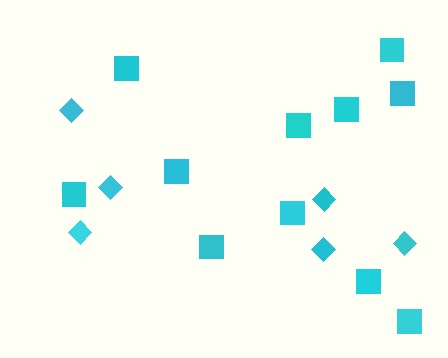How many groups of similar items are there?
There are 2 groups: one group of diamonds (6) and one group of squares (11).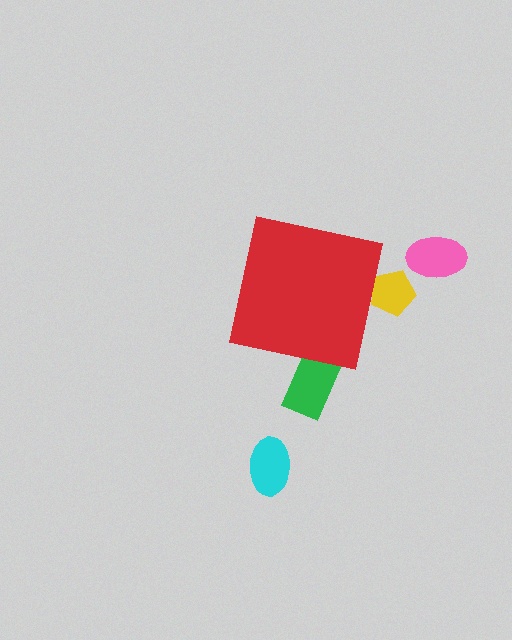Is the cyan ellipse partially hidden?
No, the cyan ellipse is fully visible.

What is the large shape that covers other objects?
A red square.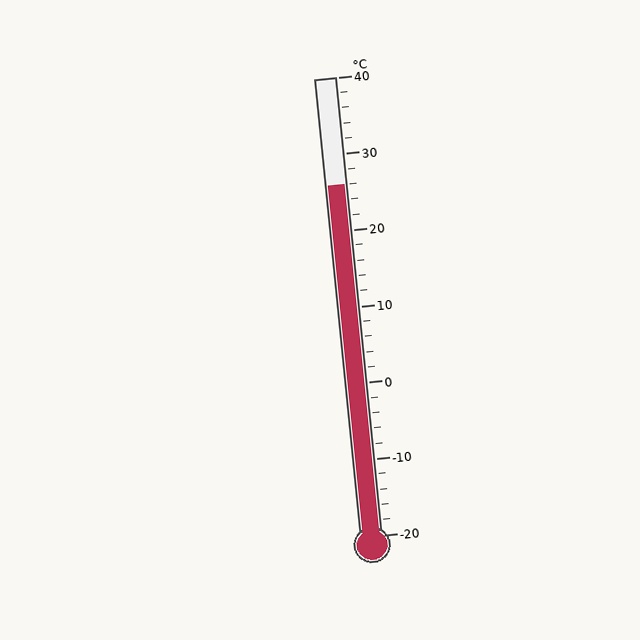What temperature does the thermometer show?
The thermometer shows approximately 26°C.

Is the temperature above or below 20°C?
The temperature is above 20°C.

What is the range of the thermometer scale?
The thermometer scale ranges from -20°C to 40°C.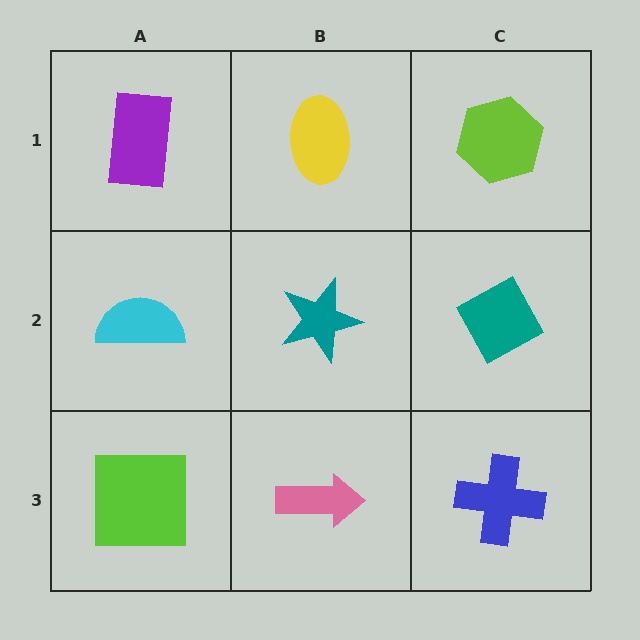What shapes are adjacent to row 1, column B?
A teal star (row 2, column B), a purple rectangle (row 1, column A), a lime hexagon (row 1, column C).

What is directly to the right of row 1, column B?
A lime hexagon.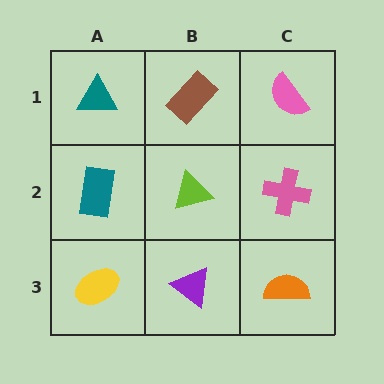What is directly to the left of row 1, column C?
A brown rectangle.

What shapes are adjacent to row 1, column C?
A pink cross (row 2, column C), a brown rectangle (row 1, column B).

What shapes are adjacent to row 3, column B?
A lime triangle (row 2, column B), a yellow ellipse (row 3, column A), an orange semicircle (row 3, column C).